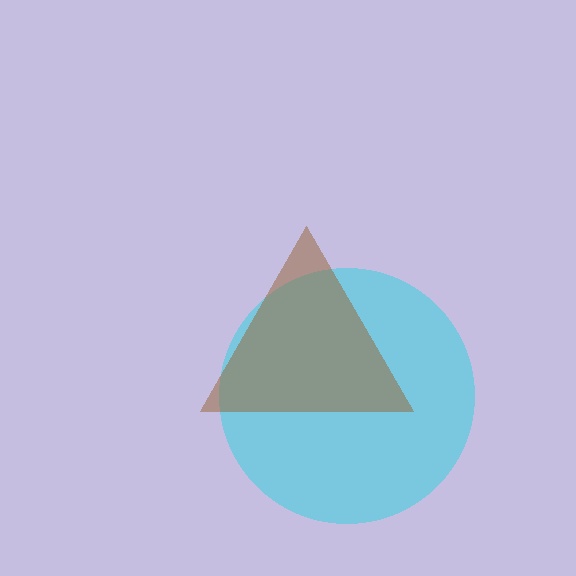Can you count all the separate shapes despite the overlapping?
Yes, there are 2 separate shapes.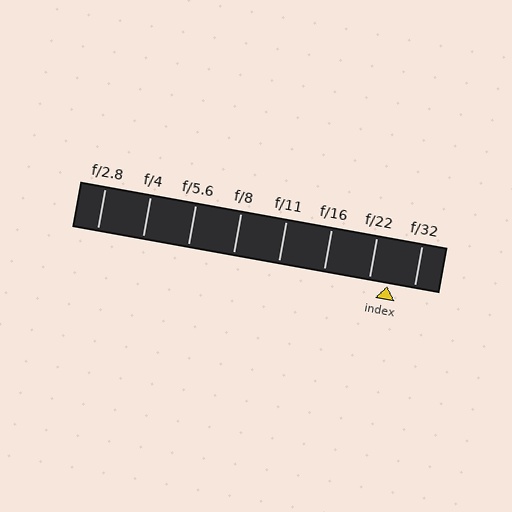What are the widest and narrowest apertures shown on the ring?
The widest aperture shown is f/2.8 and the narrowest is f/32.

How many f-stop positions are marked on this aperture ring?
There are 8 f-stop positions marked.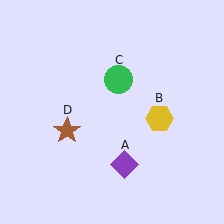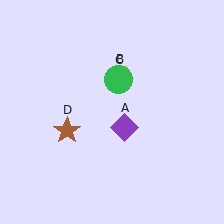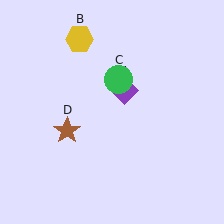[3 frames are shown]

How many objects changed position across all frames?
2 objects changed position: purple diamond (object A), yellow hexagon (object B).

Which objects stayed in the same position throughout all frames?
Green circle (object C) and brown star (object D) remained stationary.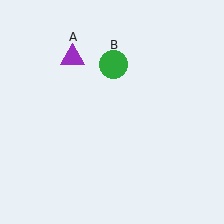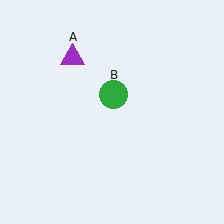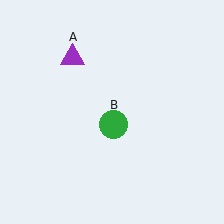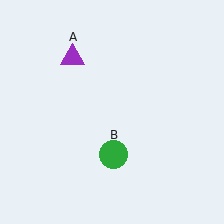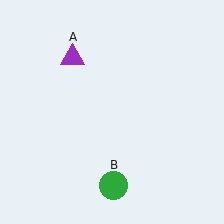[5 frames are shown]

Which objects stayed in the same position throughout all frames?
Purple triangle (object A) remained stationary.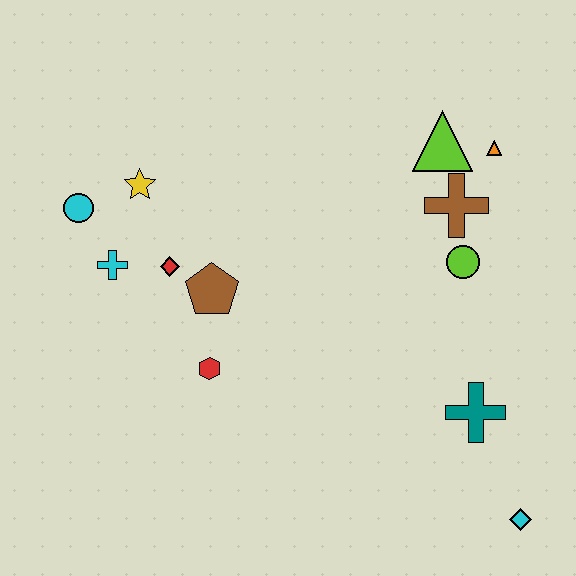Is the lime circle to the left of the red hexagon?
No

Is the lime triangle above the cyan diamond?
Yes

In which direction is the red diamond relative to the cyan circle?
The red diamond is to the right of the cyan circle.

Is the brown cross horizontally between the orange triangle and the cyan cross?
Yes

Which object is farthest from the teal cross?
The cyan circle is farthest from the teal cross.